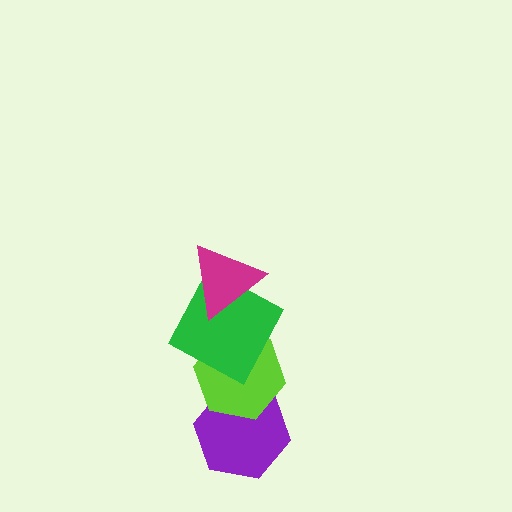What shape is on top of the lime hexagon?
The green square is on top of the lime hexagon.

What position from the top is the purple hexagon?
The purple hexagon is 4th from the top.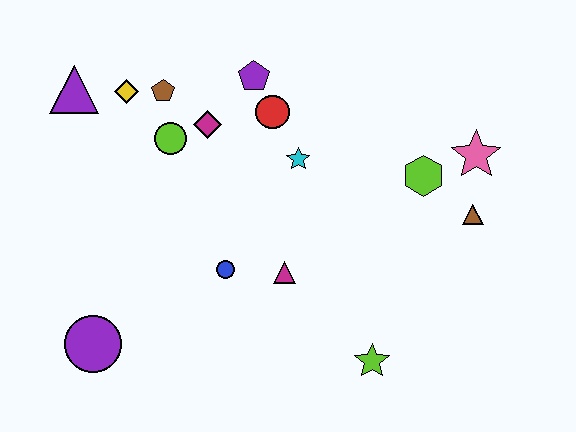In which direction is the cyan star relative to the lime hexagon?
The cyan star is to the left of the lime hexagon.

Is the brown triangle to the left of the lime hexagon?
No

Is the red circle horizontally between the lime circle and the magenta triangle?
Yes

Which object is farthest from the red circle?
The purple circle is farthest from the red circle.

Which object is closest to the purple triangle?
The yellow diamond is closest to the purple triangle.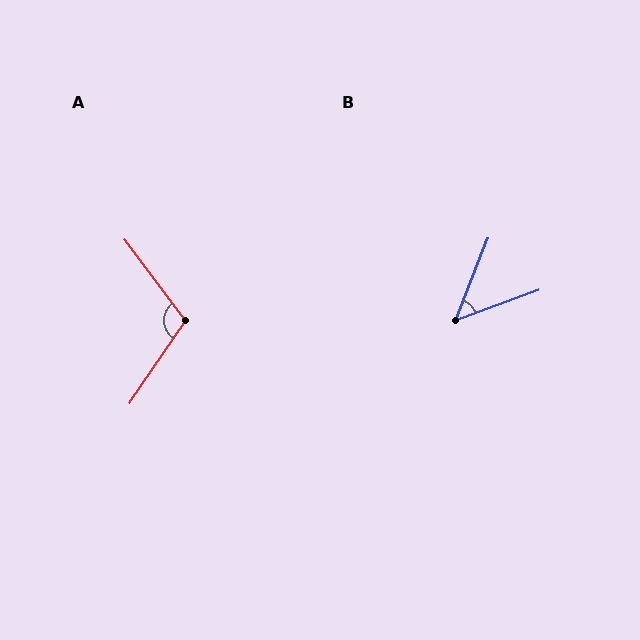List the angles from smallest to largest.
B (49°), A (109°).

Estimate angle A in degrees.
Approximately 109 degrees.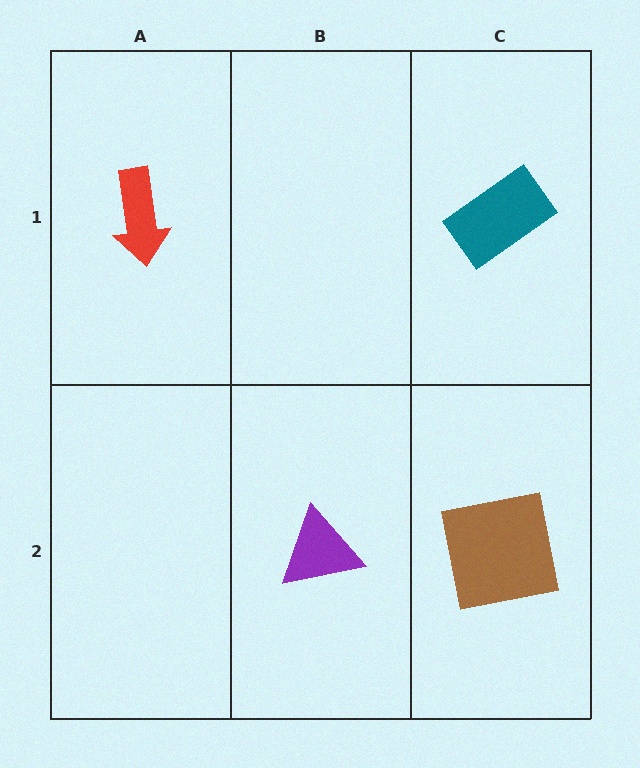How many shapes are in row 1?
2 shapes.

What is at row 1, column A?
A red arrow.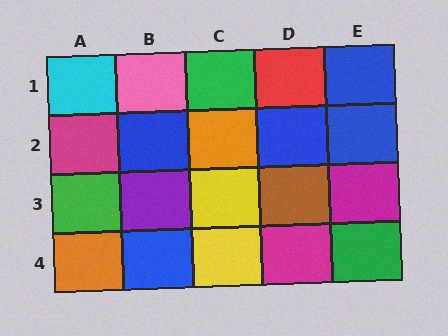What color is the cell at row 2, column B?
Blue.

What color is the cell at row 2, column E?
Blue.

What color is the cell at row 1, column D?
Red.